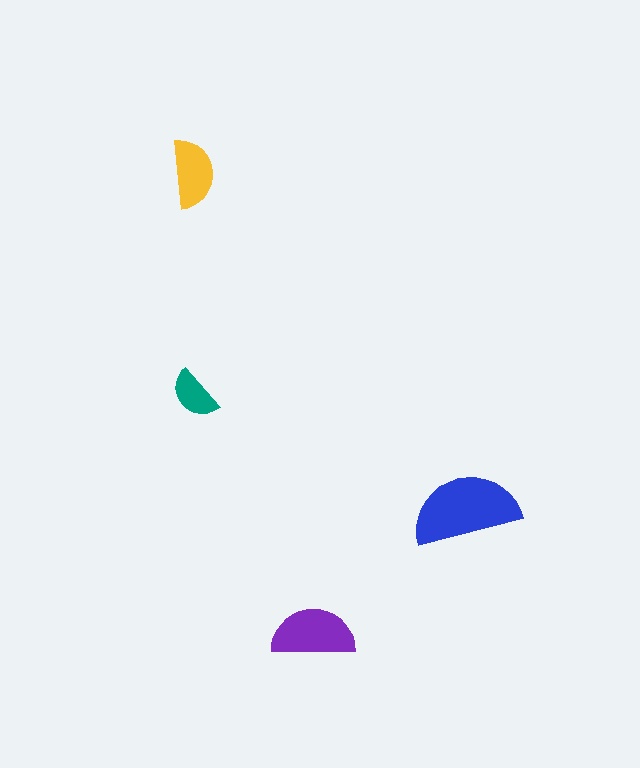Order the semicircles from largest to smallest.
the blue one, the purple one, the yellow one, the teal one.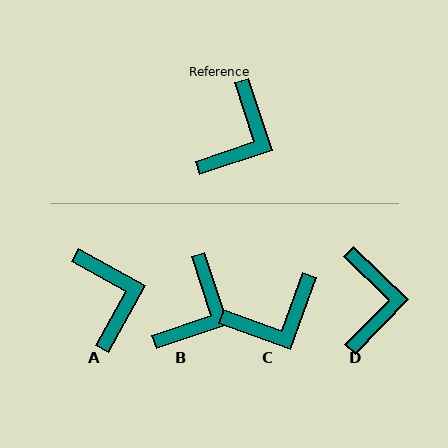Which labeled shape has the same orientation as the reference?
B.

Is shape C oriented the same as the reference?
No, it is off by about 38 degrees.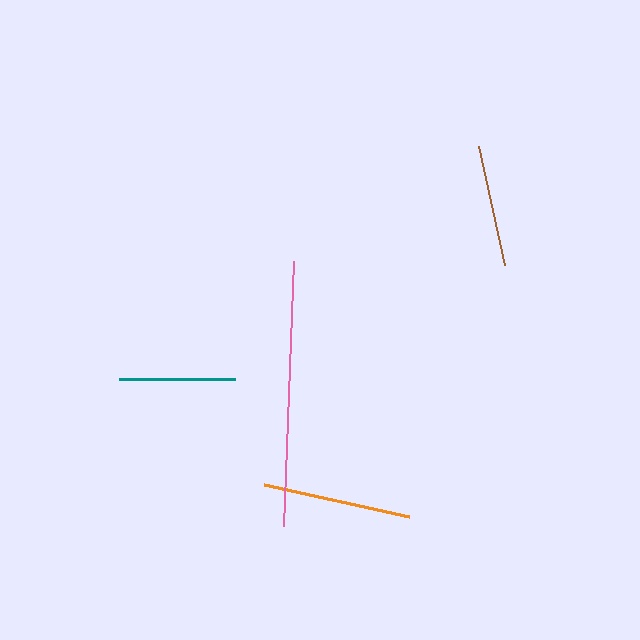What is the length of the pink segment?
The pink segment is approximately 265 pixels long.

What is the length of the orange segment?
The orange segment is approximately 148 pixels long.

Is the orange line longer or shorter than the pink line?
The pink line is longer than the orange line.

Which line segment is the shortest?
The teal line is the shortest at approximately 116 pixels.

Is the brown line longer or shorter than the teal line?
The brown line is longer than the teal line.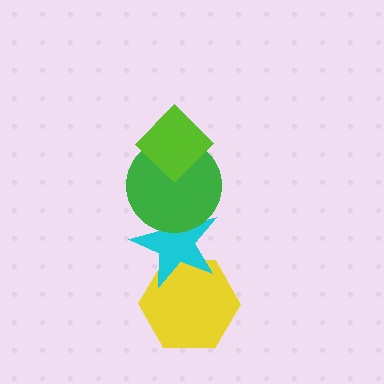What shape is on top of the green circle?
The lime diamond is on top of the green circle.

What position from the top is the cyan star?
The cyan star is 3rd from the top.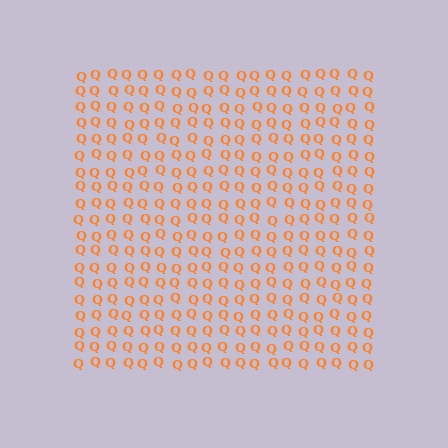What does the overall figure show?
The overall figure shows a square.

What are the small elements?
The small elements are letter Q's.